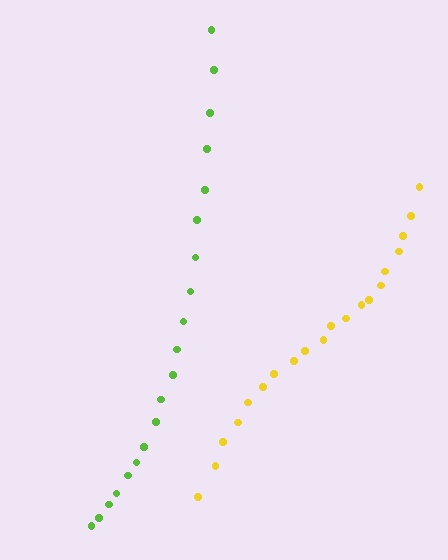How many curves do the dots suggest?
There are 2 distinct paths.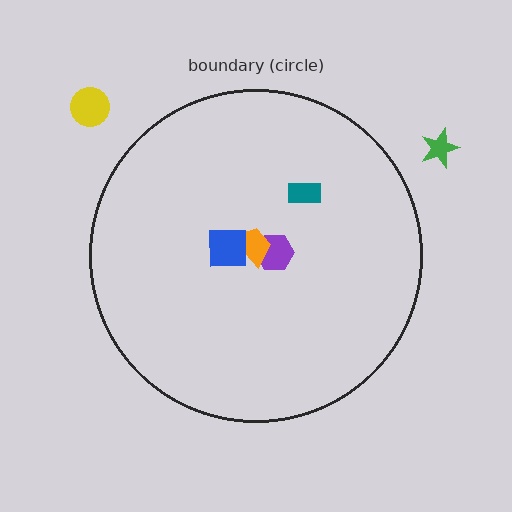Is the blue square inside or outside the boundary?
Inside.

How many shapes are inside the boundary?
4 inside, 2 outside.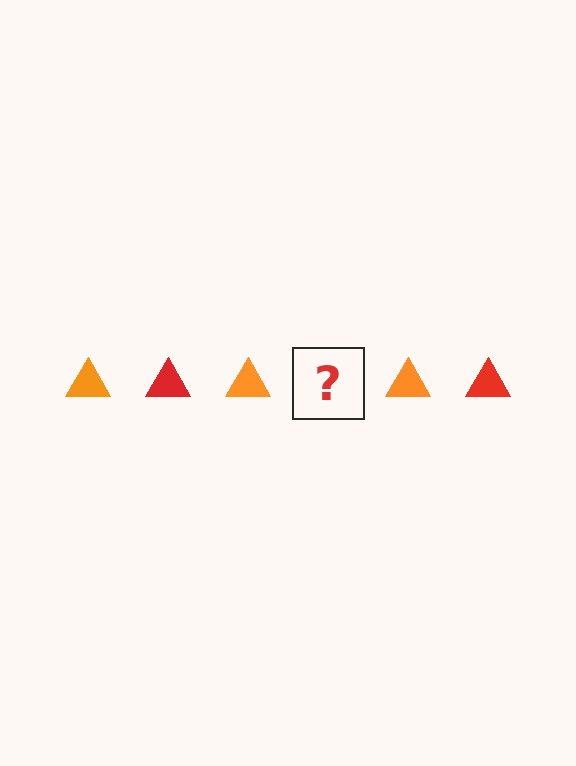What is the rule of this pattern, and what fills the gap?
The rule is that the pattern cycles through orange, red triangles. The gap should be filled with a red triangle.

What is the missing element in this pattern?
The missing element is a red triangle.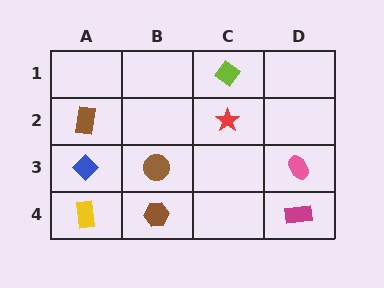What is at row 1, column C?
A lime diamond.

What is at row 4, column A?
A yellow rectangle.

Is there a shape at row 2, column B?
No, that cell is empty.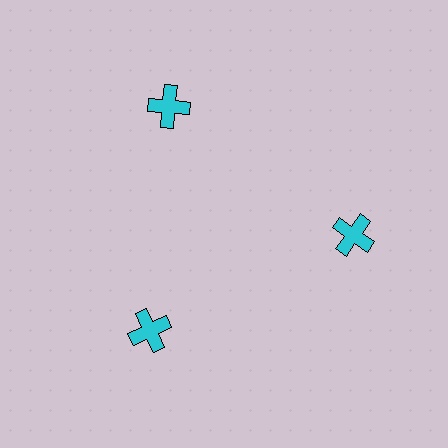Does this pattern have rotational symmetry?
Yes, this pattern has 3-fold rotational symmetry. It looks the same after rotating 120 degrees around the center.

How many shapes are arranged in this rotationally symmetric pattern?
There are 3 shapes, arranged in 3 groups of 1.